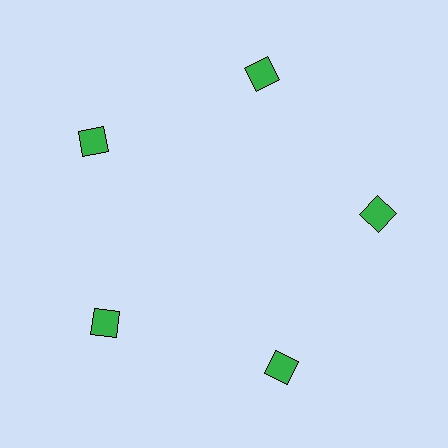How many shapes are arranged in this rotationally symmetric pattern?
There are 5 shapes, arranged in 5 groups of 1.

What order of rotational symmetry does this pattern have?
This pattern has 5-fold rotational symmetry.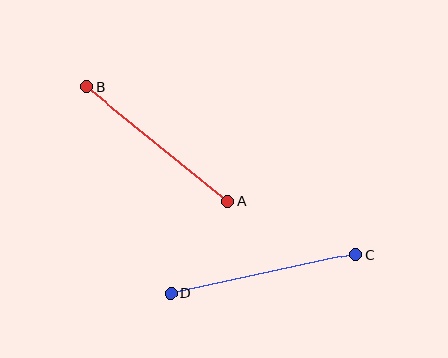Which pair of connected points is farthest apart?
Points C and D are farthest apart.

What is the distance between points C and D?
The distance is approximately 188 pixels.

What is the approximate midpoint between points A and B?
The midpoint is at approximately (157, 144) pixels.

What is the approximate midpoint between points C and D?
The midpoint is at approximately (263, 274) pixels.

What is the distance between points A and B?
The distance is approximately 181 pixels.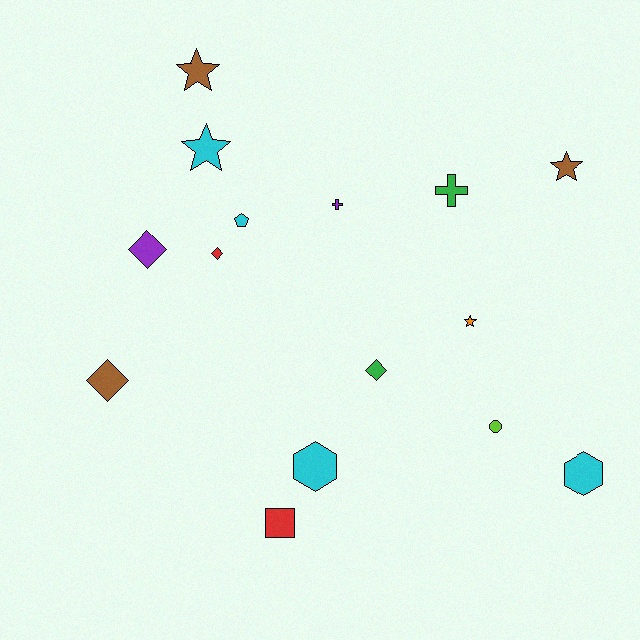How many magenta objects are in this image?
There are no magenta objects.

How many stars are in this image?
There are 4 stars.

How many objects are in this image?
There are 15 objects.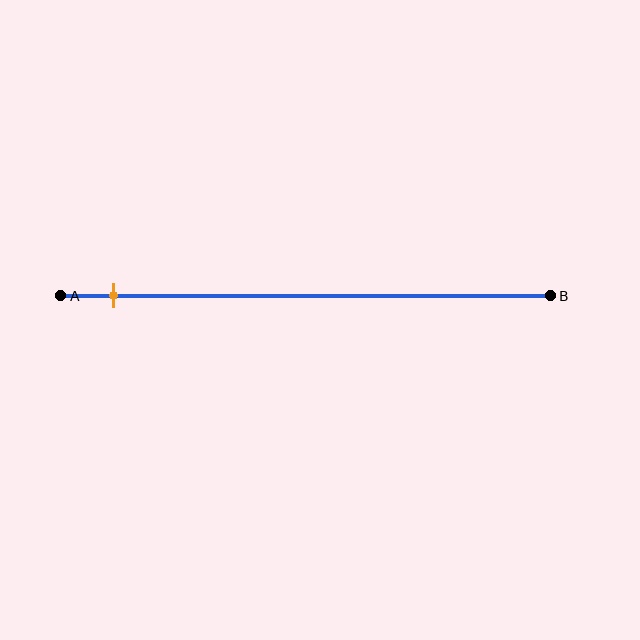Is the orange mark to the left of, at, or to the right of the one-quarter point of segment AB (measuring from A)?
The orange mark is to the left of the one-quarter point of segment AB.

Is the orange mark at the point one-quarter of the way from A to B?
No, the mark is at about 10% from A, not at the 25% one-quarter point.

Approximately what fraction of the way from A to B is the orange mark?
The orange mark is approximately 10% of the way from A to B.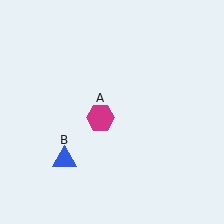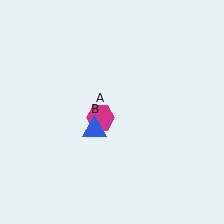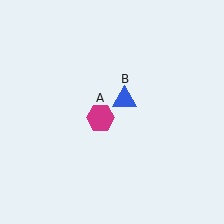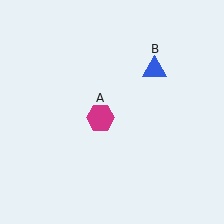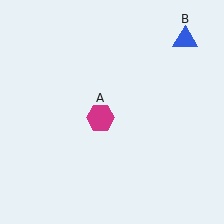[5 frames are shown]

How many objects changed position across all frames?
1 object changed position: blue triangle (object B).